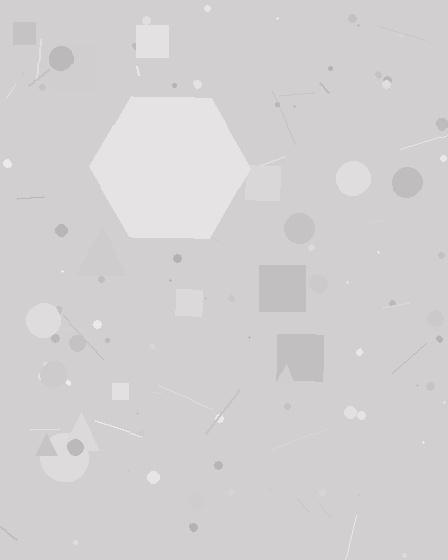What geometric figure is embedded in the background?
A hexagon is embedded in the background.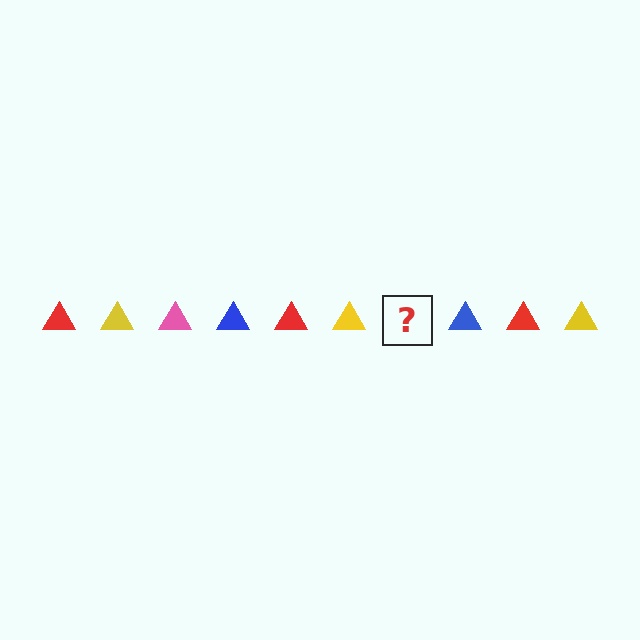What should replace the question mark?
The question mark should be replaced with a pink triangle.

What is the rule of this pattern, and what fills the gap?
The rule is that the pattern cycles through red, yellow, pink, blue triangles. The gap should be filled with a pink triangle.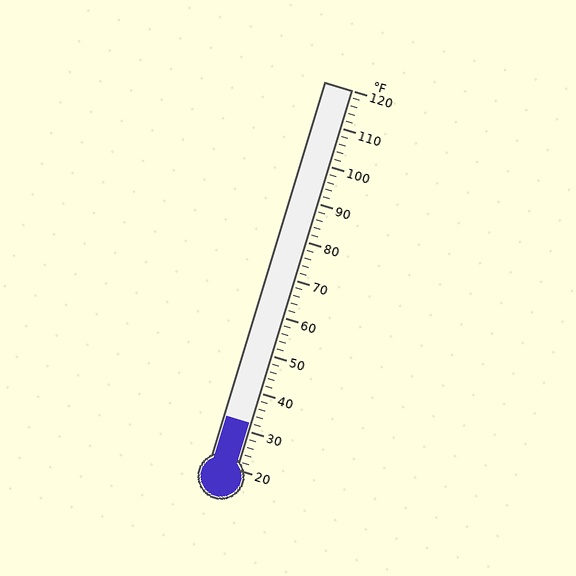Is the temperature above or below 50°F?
The temperature is below 50°F.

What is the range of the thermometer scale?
The thermometer scale ranges from 20°F to 120°F.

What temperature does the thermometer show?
The thermometer shows approximately 32°F.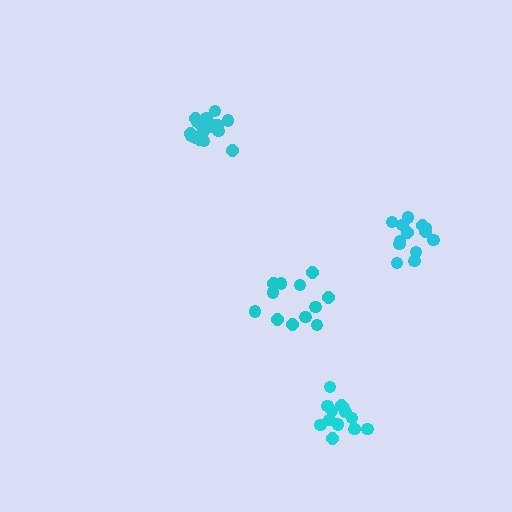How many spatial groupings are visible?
There are 4 spatial groupings.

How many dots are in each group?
Group 1: 18 dots, Group 2: 13 dots, Group 3: 12 dots, Group 4: 14 dots (57 total).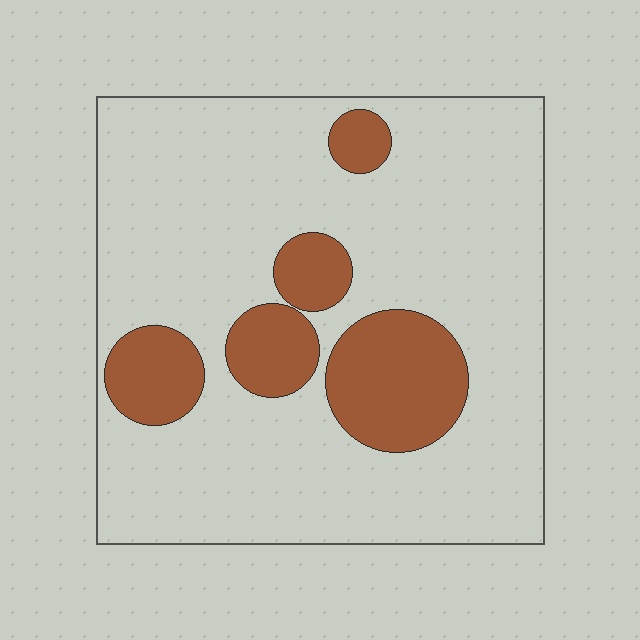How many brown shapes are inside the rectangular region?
5.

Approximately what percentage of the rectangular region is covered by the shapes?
Approximately 20%.